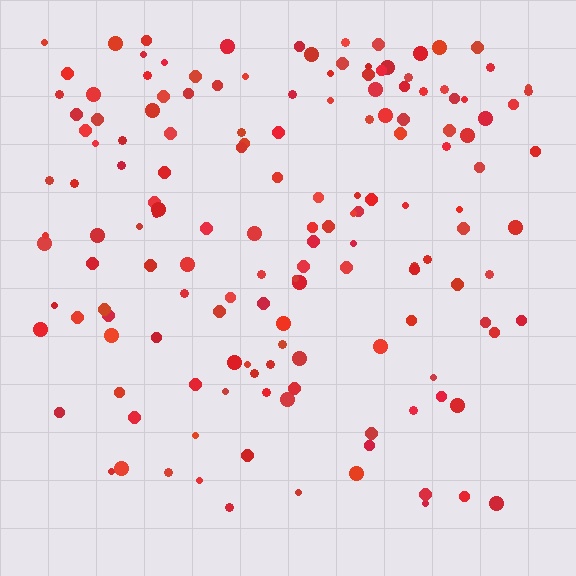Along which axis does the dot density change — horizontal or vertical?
Vertical.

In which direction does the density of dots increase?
From bottom to top, with the top side densest.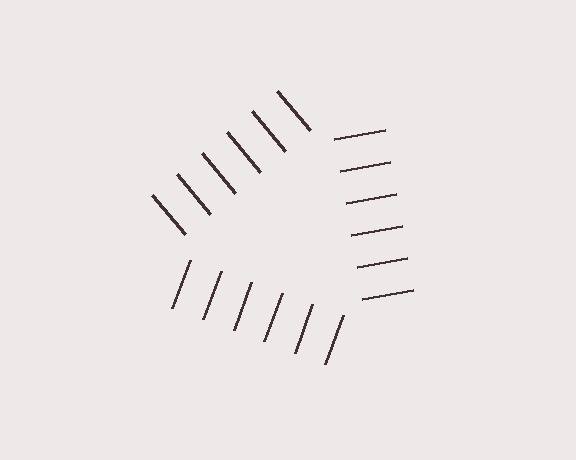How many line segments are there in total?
18 — 6 along each of the 3 edges.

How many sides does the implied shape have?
3 sides — the line-ends trace a triangle.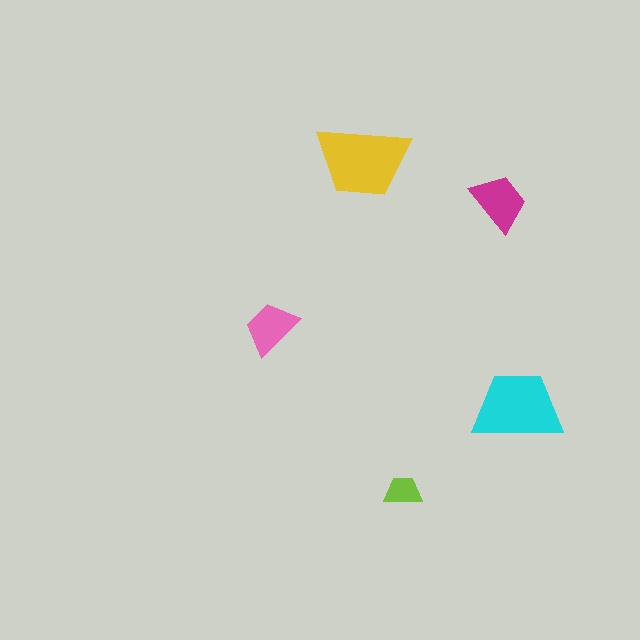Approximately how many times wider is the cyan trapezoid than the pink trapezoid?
About 1.5 times wider.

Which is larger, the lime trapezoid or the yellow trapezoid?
The yellow one.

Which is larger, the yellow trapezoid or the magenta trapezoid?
The yellow one.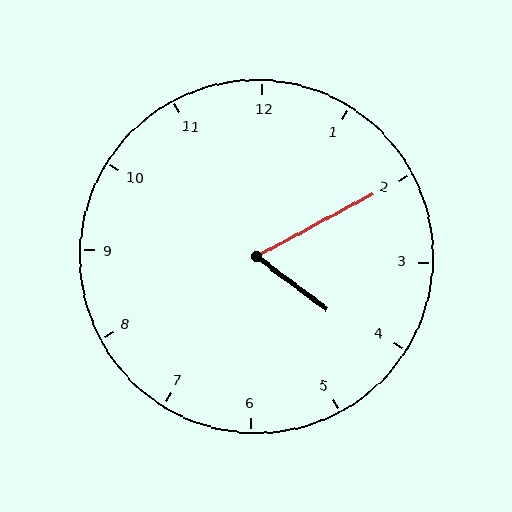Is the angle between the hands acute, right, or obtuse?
It is acute.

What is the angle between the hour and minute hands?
Approximately 65 degrees.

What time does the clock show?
4:10.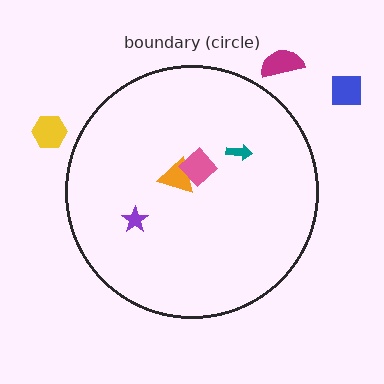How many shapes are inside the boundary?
4 inside, 3 outside.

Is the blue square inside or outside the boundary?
Outside.